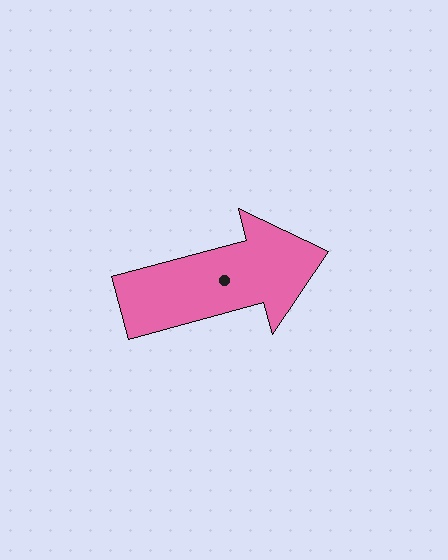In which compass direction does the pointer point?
East.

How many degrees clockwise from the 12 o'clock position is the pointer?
Approximately 75 degrees.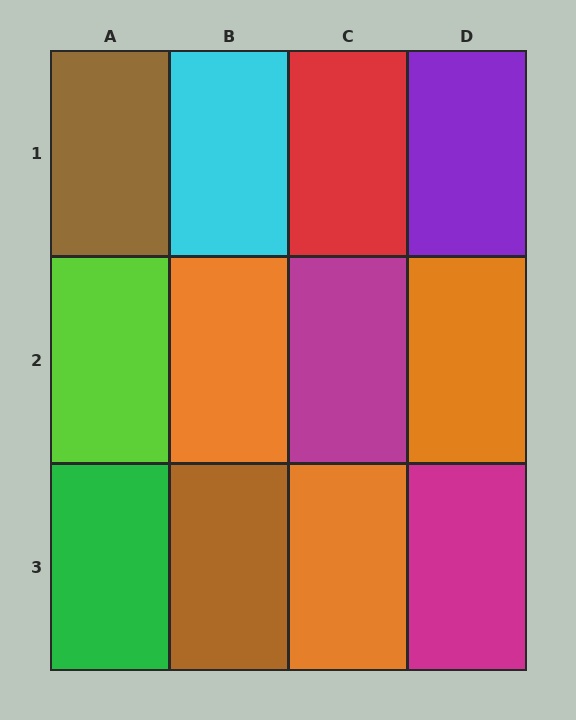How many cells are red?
1 cell is red.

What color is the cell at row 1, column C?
Red.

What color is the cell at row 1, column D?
Purple.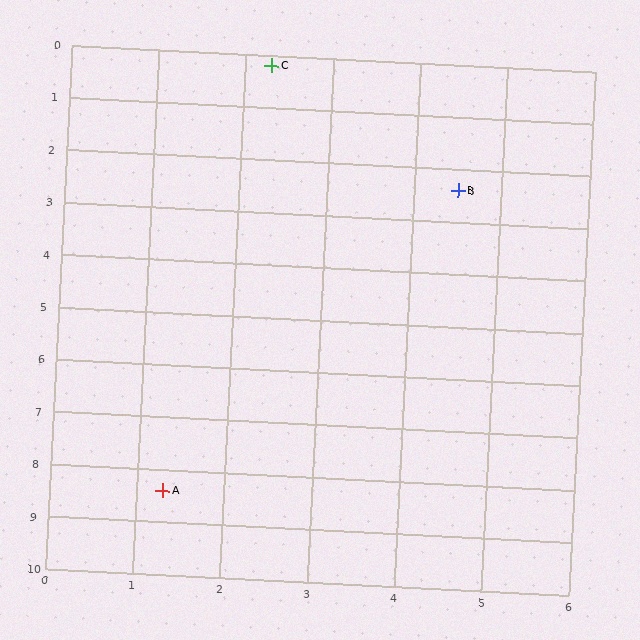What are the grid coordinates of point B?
Point B is at approximately (4.5, 2.4).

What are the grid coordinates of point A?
Point A is at approximately (1.3, 8.4).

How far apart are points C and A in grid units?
Points C and A are about 8.3 grid units apart.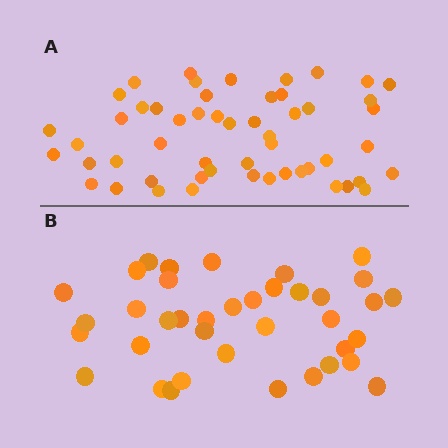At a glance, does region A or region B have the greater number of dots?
Region A (the top region) has more dots.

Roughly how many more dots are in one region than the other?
Region A has approximately 15 more dots than region B.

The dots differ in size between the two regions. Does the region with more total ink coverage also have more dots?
No. Region B has more total ink coverage because its dots are larger, but region A actually contains more individual dots. Total area can be misleading — the number of items is what matters here.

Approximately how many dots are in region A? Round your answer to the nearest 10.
About 50 dots. (The exact count is 53, which rounds to 50.)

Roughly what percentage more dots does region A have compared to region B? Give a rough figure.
About 40% more.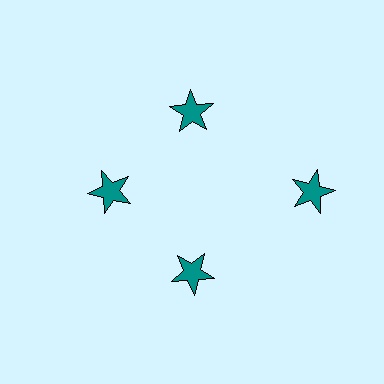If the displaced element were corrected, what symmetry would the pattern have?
It would have 4-fold rotational symmetry — the pattern would map onto itself every 90 degrees.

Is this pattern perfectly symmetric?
No. The 4 teal stars are arranged in a ring, but one element near the 3 o'clock position is pushed outward from the center, breaking the 4-fold rotational symmetry.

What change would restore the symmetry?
The symmetry would be restored by moving it inward, back onto the ring so that all 4 stars sit at equal angles and equal distance from the center.